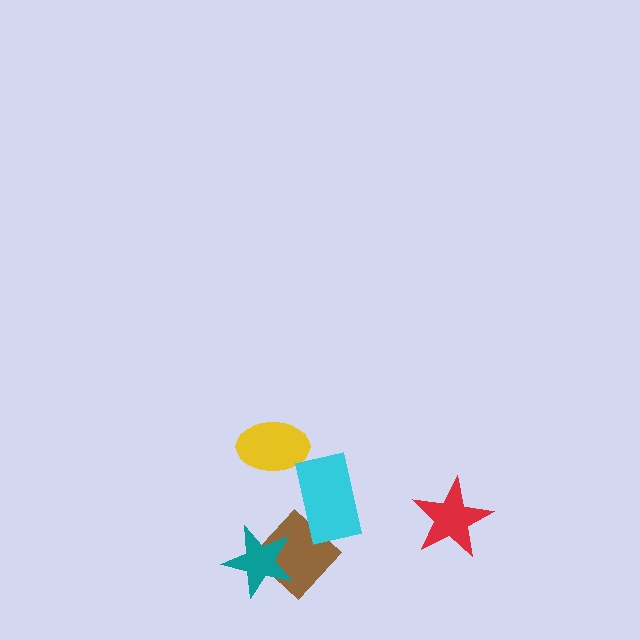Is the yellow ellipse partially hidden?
No, no other shape covers it.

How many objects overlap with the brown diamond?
2 objects overlap with the brown diamond.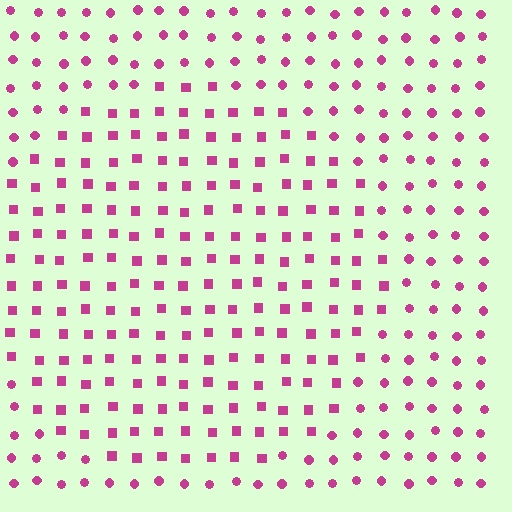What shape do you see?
I see a circle.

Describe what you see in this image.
The image is filled with small magenta elements arranged in a uniform grid. A circle-shaped region contains squares, while the surrounding area contains circles. The boundary is defined purely by the change in element shape.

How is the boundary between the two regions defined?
The boundary is defined by a change in element shape: squares inside vs. circles outside. All elements share the same color and spacing.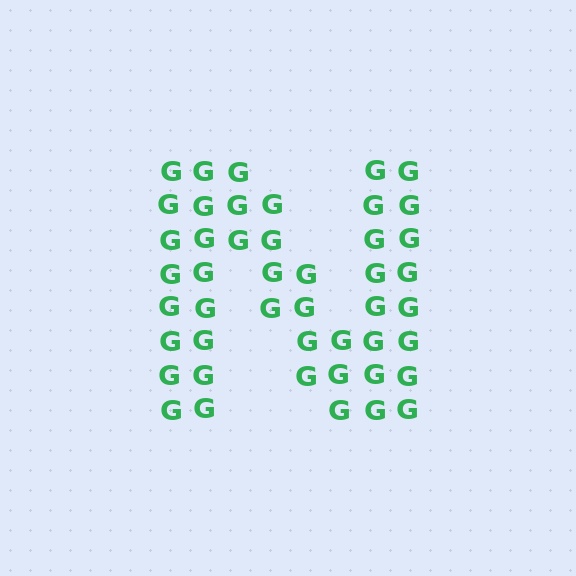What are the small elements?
The small elements are letter G's.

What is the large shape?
The large shape is the letter N.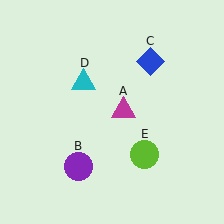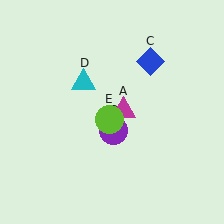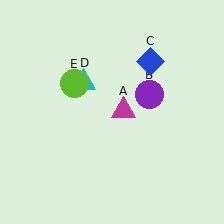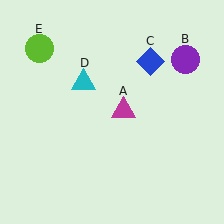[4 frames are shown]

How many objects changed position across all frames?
2 objects changed position: purple circle (object B), lime circle (object E).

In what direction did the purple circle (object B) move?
The purple circle (object B) moved up and to the right.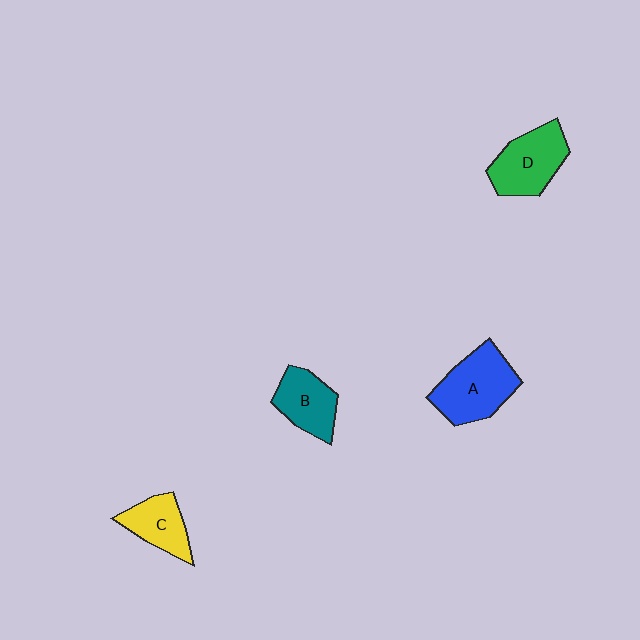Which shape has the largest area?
Shape A (blue).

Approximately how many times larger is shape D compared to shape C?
Approximately 1.4 times.